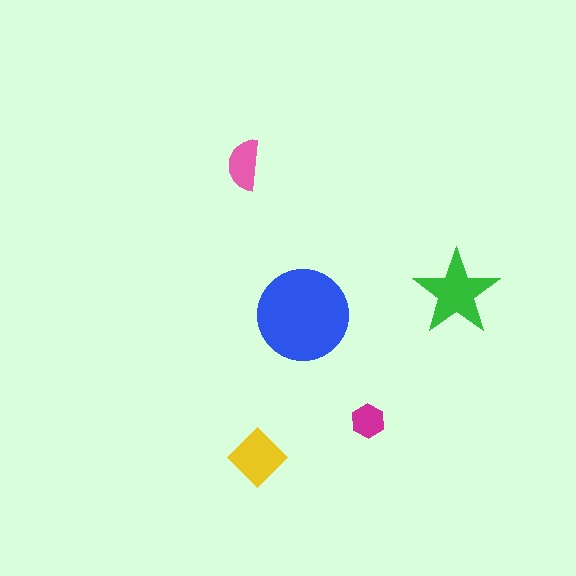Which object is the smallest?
The magenta hexagon.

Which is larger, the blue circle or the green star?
The blue circle.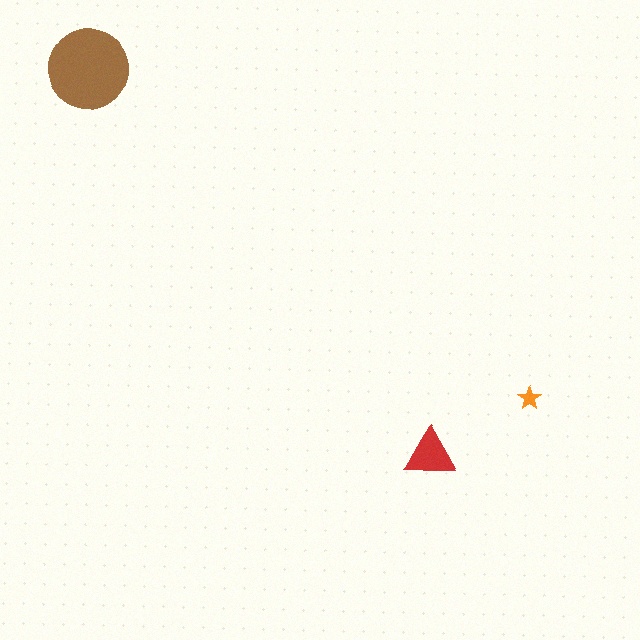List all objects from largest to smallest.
The brown circle, the red triangle, the orange star.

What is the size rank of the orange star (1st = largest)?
3rd.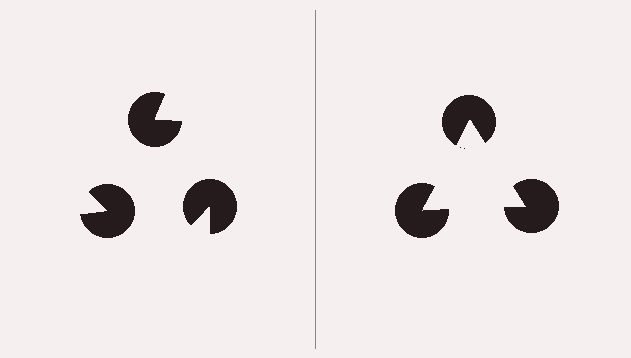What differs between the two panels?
The pac-man discs are positioned identically on both sides; only the wedge orientations differ. On the right they align to a triangle; on the left they are misaligned.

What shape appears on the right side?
An illusory triangle.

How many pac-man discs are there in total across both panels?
6 — 3 on each side.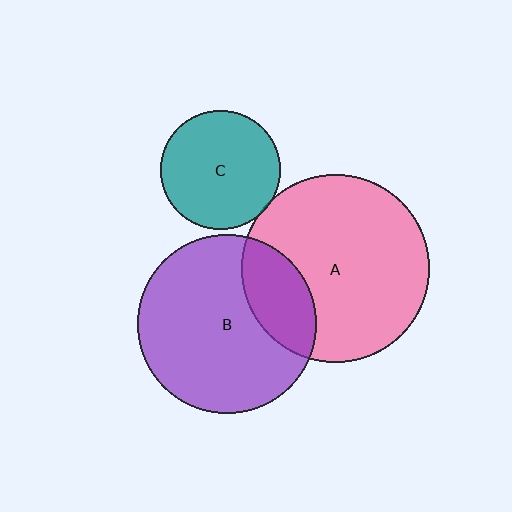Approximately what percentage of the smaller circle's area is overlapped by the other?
Approximately 25%.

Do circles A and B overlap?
Yes.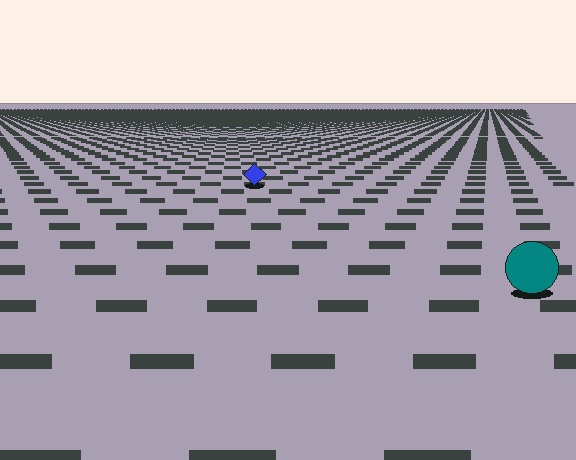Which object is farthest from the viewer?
The blue diamond is farthest from the viewer. It appears smaller and the ground texture around it is denser.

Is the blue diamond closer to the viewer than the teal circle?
No. The teal circle is closer — you can tell from the texture gradient: the ground texture is coarser near it.